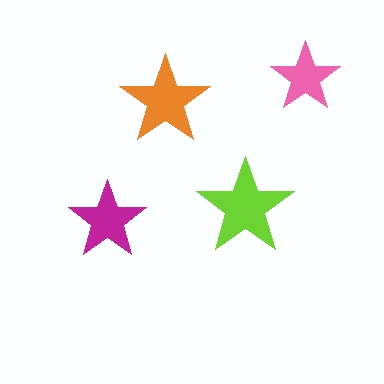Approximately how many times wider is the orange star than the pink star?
About 1.5 times wider.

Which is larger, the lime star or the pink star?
The lime one.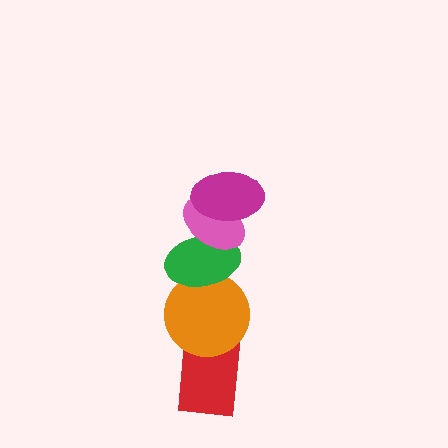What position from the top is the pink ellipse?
The pink ellipse is 2nd from the top.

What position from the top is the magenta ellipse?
The magenta ellipse is 1st from the top.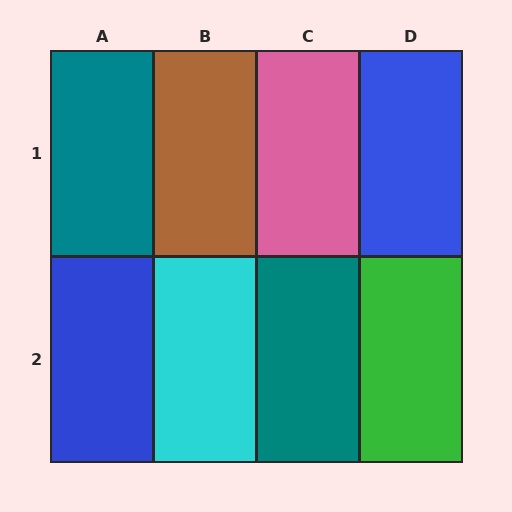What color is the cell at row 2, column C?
Teal.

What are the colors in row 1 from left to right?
Teal, brown, pink, blue.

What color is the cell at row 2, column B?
Cyan.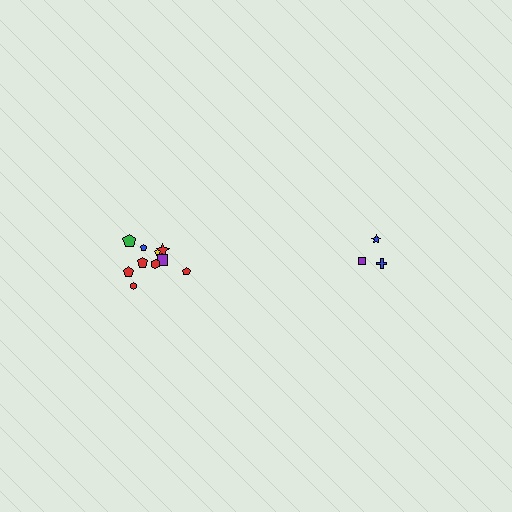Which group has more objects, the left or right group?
The left group.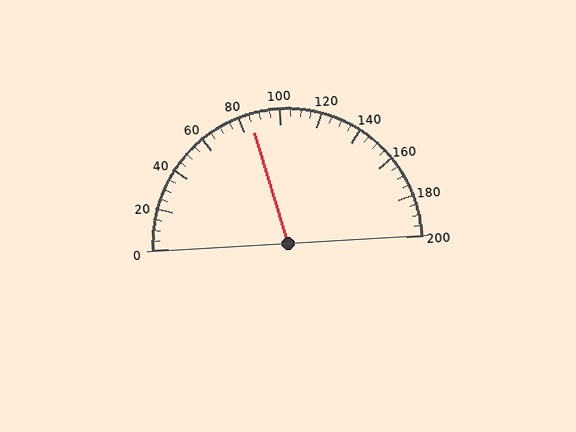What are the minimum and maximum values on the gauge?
The gauge ranges from 0 to 200.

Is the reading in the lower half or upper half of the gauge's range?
The reading is in the lower half of the range (0 to 200).